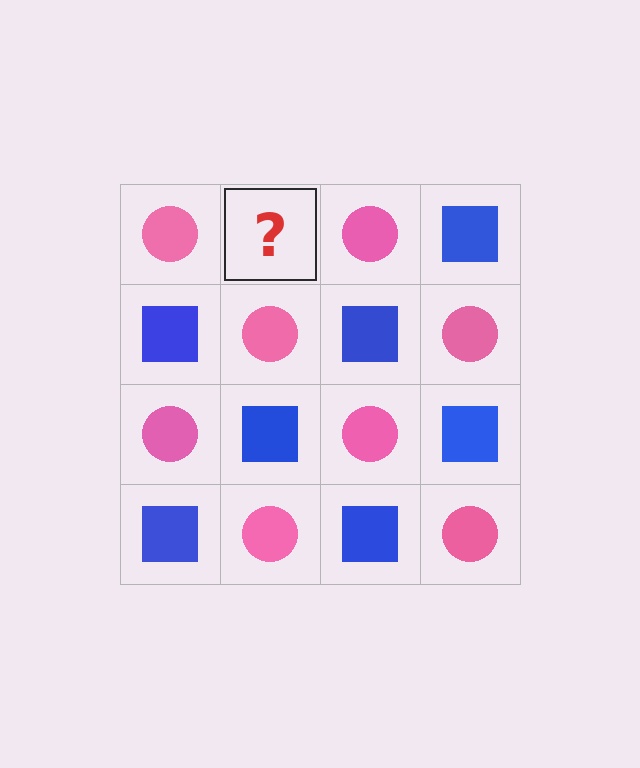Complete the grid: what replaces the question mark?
The question mark should be replaced with a blue square.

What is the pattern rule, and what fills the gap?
The rule is that it alternates pink circle and blue square in a checkerboard pattern. The gap should be filled with a blue square.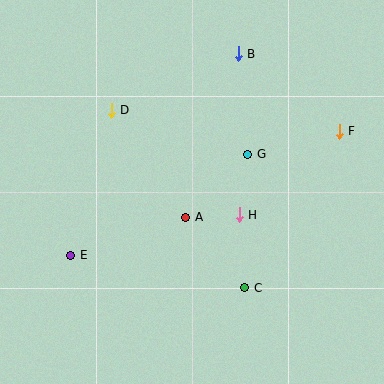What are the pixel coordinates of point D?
Point D is at (111, 110).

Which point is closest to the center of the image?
Point A at (186, 217) is closest to the center.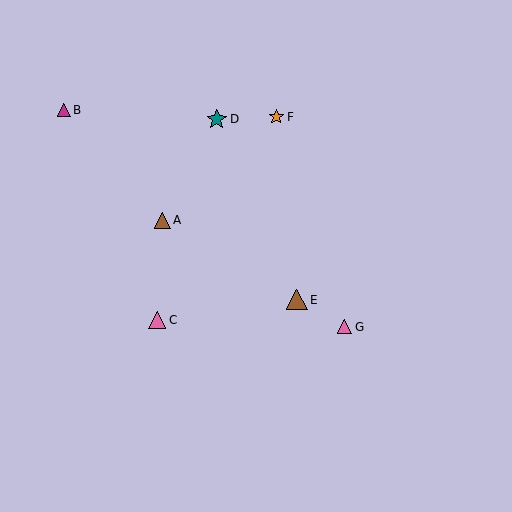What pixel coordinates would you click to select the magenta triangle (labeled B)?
Click at (64, 110) to select the magenta triangle B.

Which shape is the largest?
The brown triangle (labeled E) is the largest.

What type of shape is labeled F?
Shape F is an orange star.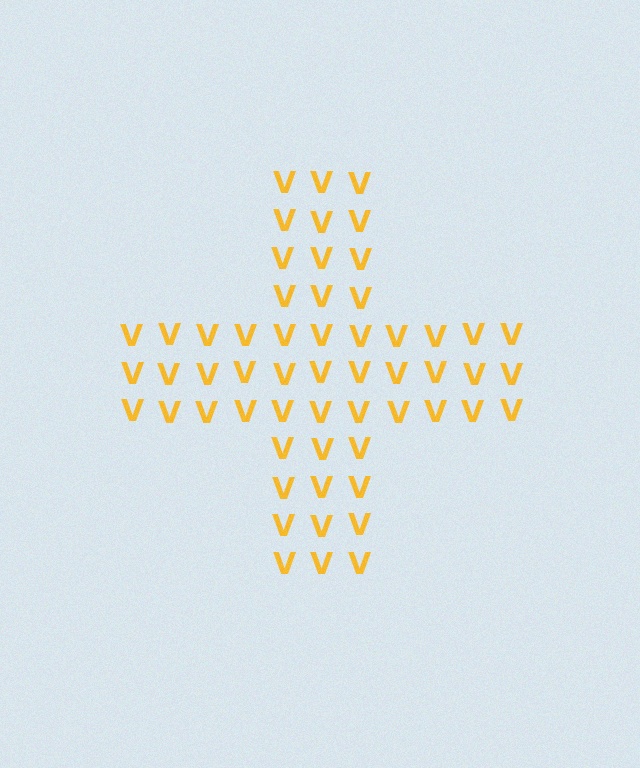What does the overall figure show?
The overall figure shows a cross.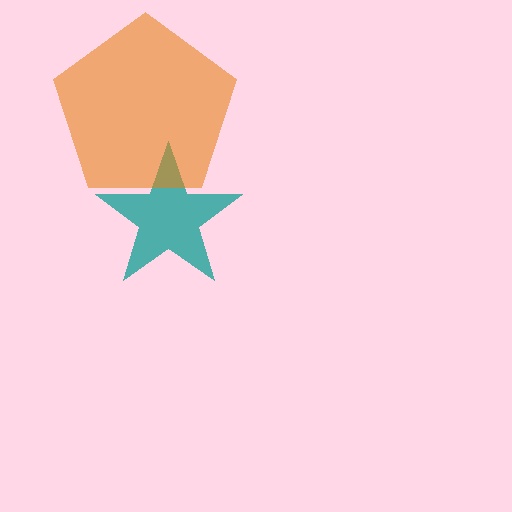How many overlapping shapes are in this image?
There are 2 overlapping shapes in the image.